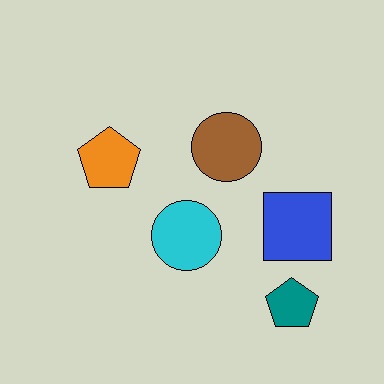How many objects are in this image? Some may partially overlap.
There are 5 objects.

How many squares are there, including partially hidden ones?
There is 1 square.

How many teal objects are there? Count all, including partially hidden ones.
There is 1 teal object.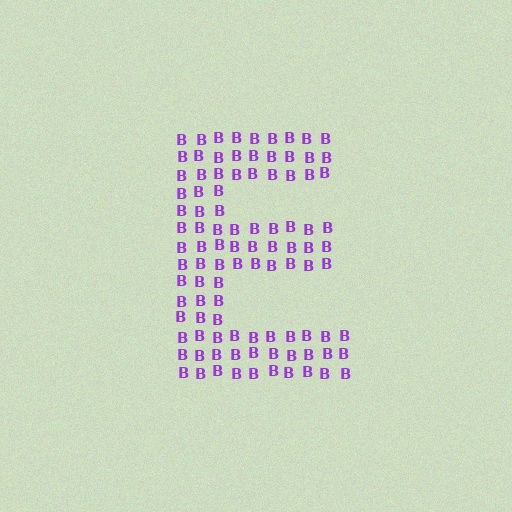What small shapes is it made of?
It is made of small letter B's.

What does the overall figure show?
The overall figure shows the letter E.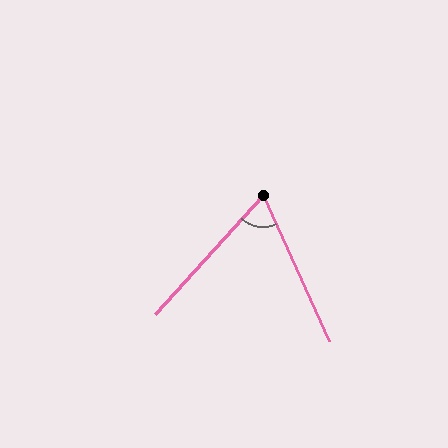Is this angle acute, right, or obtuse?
It is acute.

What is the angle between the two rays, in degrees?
Approximately 67 degrees.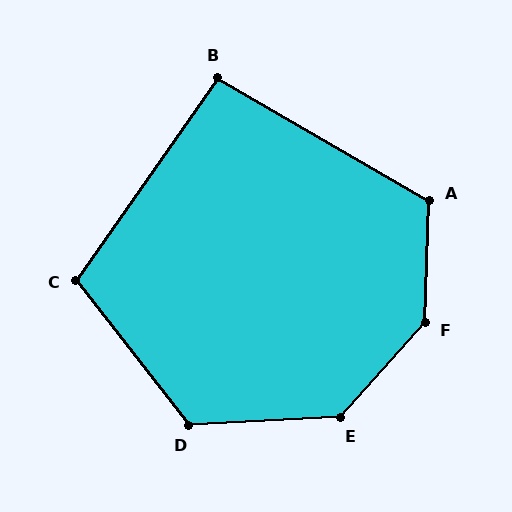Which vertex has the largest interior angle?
F, at approximately 140 degrees.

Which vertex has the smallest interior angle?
B, at approximately 95 degrees.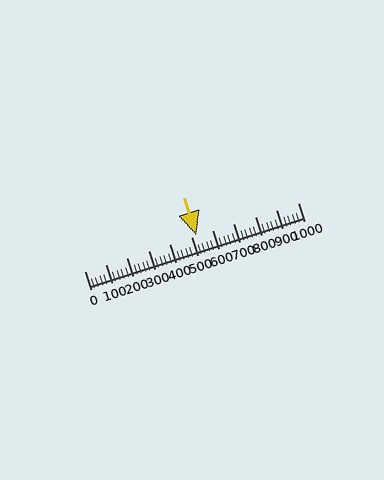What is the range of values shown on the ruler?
The ruler shows values from 0 to 1000.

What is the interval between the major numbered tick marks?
The major tick marks are spaced 100 units apart.